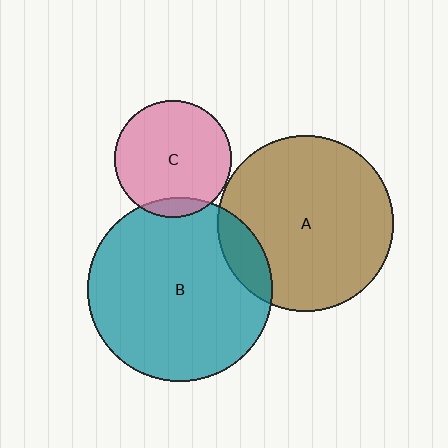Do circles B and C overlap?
Yes.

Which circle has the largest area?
Circle B (teal).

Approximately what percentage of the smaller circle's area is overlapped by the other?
Approximately 10%.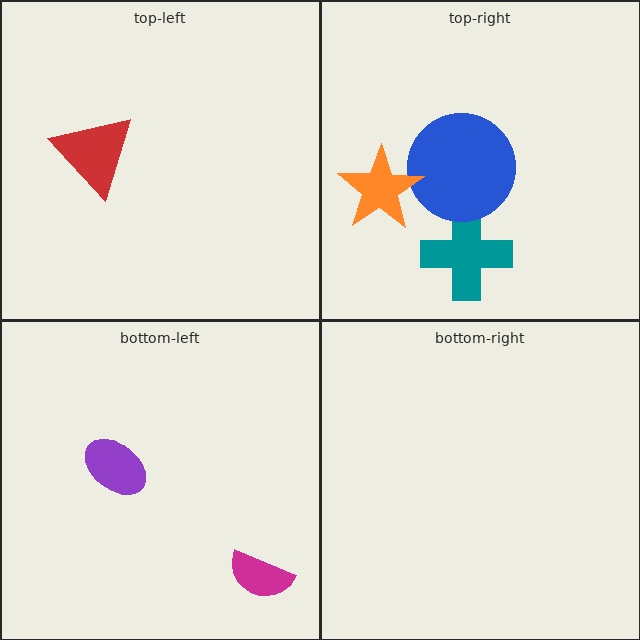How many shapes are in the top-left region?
1.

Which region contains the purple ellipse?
The bottom-left region.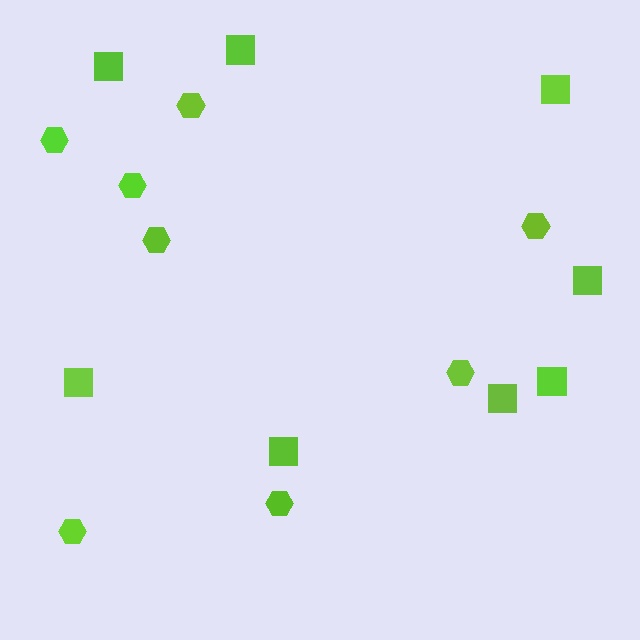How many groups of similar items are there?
There are 2 groups: one group of hexagons (8) and one group of squares (8).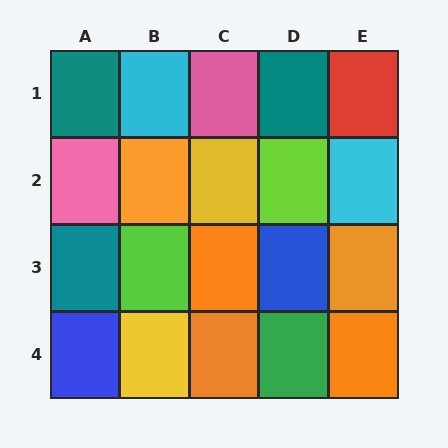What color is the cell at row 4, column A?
Blue.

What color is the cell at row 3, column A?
Teal.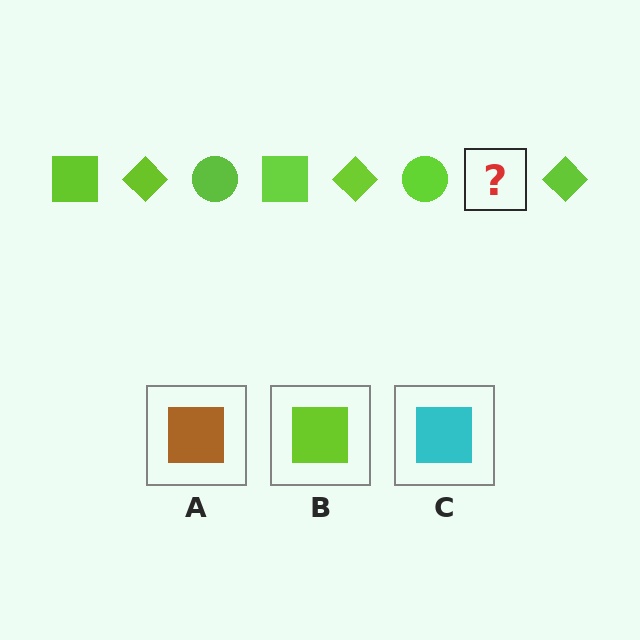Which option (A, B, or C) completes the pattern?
B.